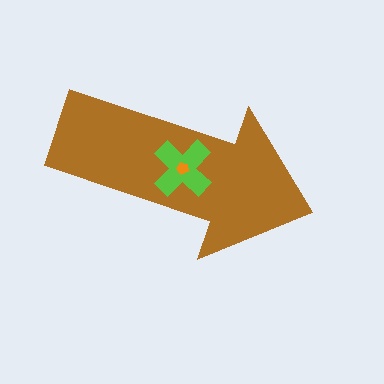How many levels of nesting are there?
3.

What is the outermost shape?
The brown arrow.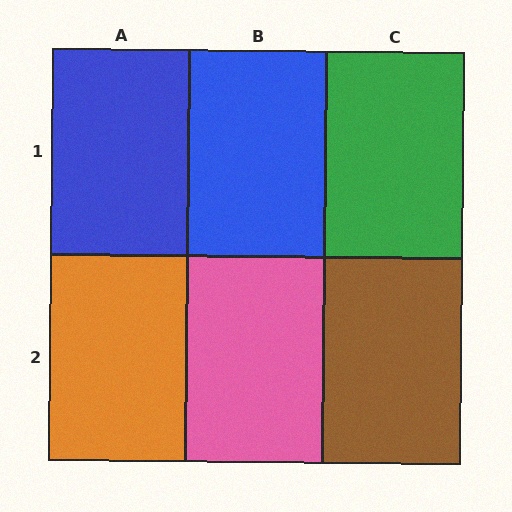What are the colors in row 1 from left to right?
Blue, blue, green.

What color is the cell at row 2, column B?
Pink.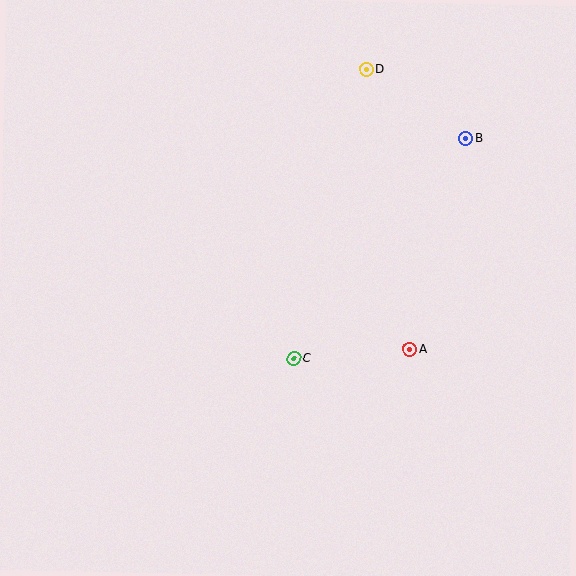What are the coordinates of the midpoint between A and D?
The midpoint between A and D is at (388, 209).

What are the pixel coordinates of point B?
Point B is at (466, 138).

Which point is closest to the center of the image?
Point C at (294, 358) is closest to the center.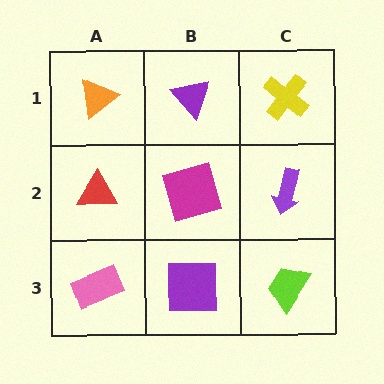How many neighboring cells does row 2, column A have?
3.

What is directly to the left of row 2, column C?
A magenta square.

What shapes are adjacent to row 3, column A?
A red triangle (row 2, column A), a purple square (row 3, column B).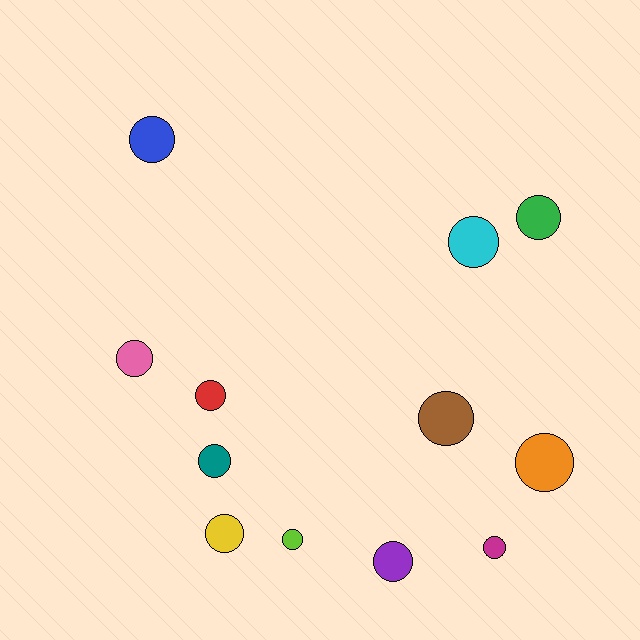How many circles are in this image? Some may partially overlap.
There are 12 circles.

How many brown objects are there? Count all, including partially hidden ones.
There is 1 brown object.